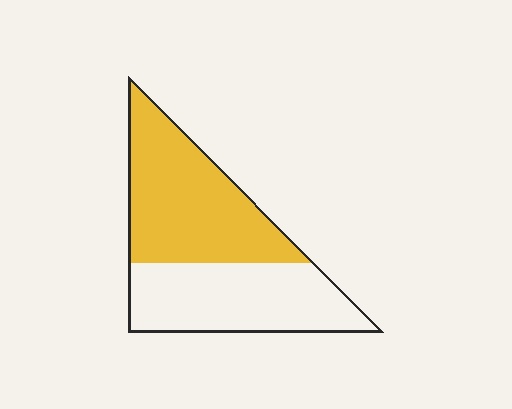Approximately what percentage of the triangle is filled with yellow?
Approximately 55%.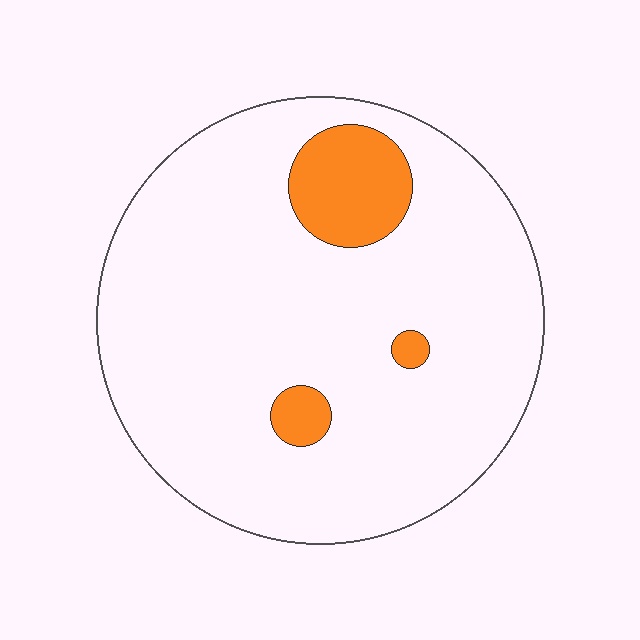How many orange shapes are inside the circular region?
3.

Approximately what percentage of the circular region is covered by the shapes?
Approximately 10%.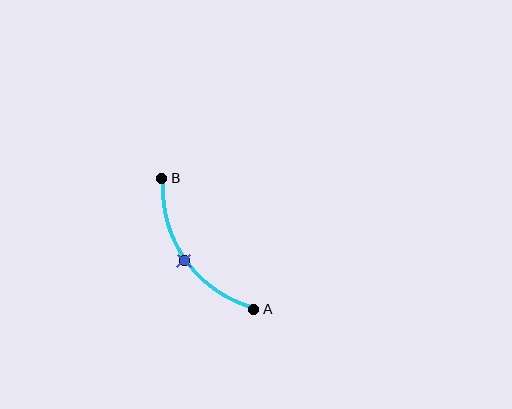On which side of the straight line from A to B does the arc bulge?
The arc bulges below and to the left of the straight line connecting A and B.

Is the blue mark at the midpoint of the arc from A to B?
Yes. The blue mark lies on the arc at equal arc-length from both A and B — it is the arc midpoint.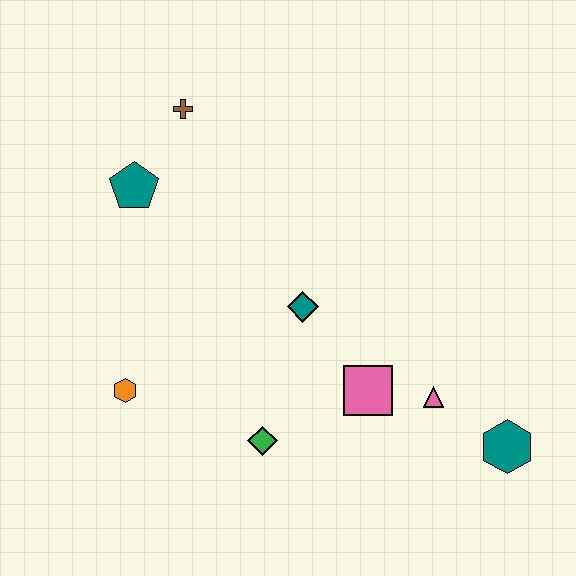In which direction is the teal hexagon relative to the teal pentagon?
The teal hexagon is to the right of the teal pentagon.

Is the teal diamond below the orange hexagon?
No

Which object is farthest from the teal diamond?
The teal hexagon is farthest from the teal diamond.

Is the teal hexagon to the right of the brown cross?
Yes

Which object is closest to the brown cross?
The teal pentagon is closest to the brown cross.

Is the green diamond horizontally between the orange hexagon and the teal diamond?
Yes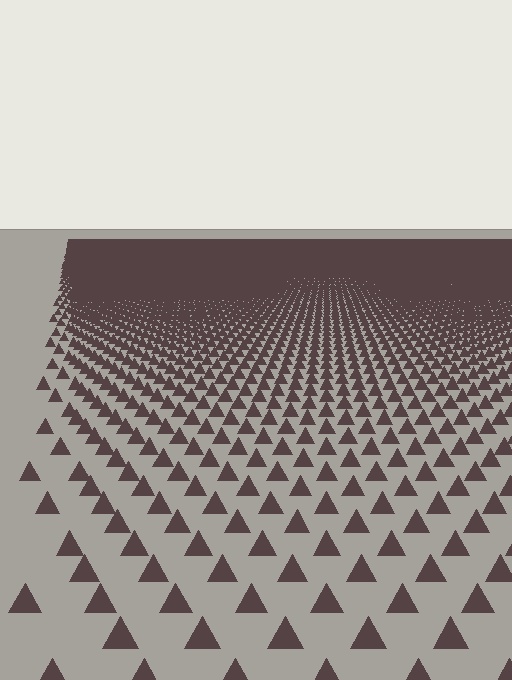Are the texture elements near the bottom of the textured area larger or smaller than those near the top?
Larger. Near the bottom, elements are closer to the viewer and appear at a bigger on-screen size.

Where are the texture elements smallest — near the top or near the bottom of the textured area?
Near the top.